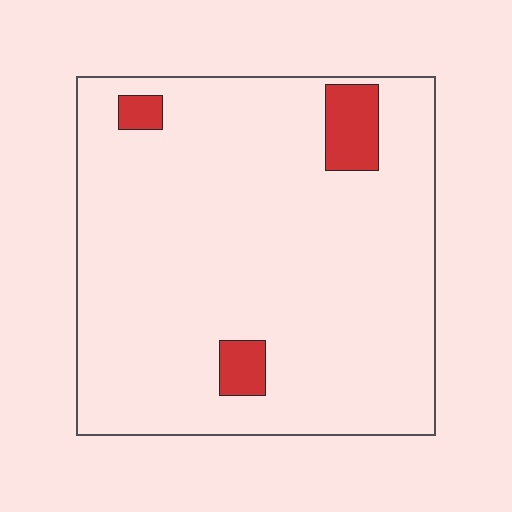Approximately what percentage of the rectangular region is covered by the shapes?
Approximately 5%.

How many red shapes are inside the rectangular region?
3.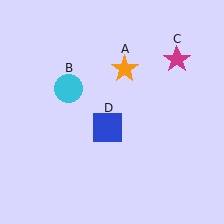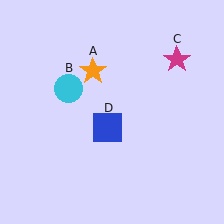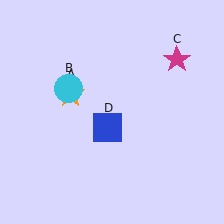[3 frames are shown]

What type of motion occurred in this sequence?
The orange star (object A) rotated counterclockwise around the center of the scene.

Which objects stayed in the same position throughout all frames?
Cyan circle (object B) and magenta star (object C) and blue square (object D) remained stationary.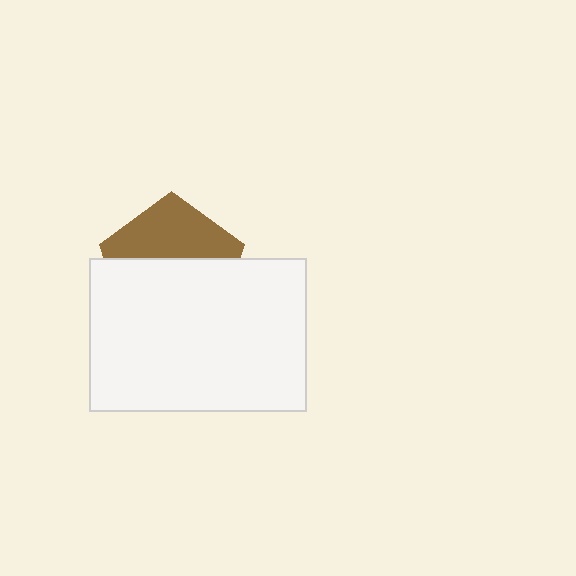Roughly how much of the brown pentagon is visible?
A small part of it is visible (roughly 41%).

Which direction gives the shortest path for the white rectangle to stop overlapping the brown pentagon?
Moving down gives the shortest separation.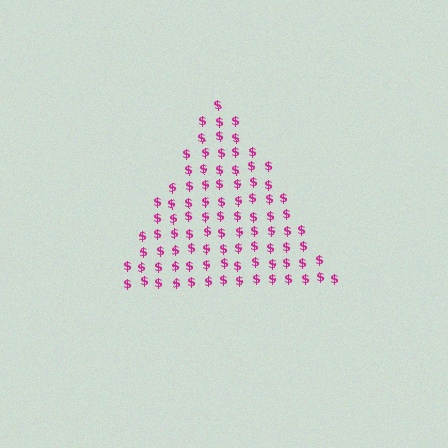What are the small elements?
The small elements are dollar signs.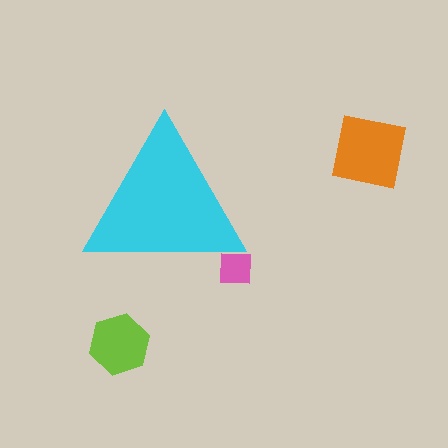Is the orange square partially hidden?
No, the orange square is fully visible.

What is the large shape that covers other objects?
A cyan triangle.